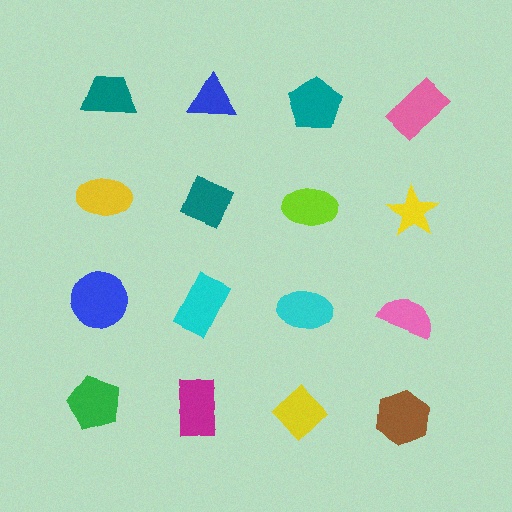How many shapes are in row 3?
4 shapes.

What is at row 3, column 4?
A pink semicircle.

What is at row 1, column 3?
A teal pentagon.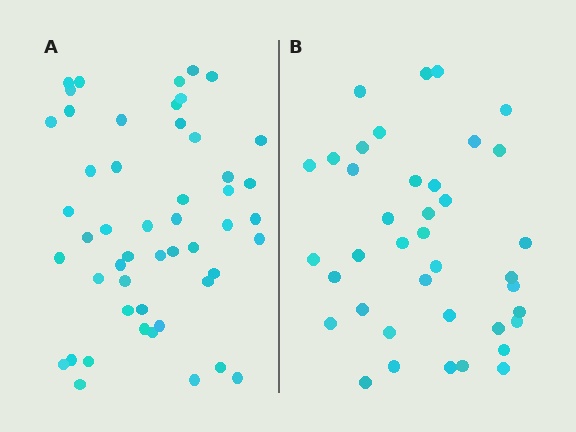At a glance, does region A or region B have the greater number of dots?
Region A (the left region) has more dots.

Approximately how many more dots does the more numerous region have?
Region A has roughly 12 or so more dots than region B.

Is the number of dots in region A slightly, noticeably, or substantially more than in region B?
Region A has noticeably more, but not dramatically so. The ratio is roughly 1.3 to 1.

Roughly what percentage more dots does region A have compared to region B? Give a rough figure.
About 30% more.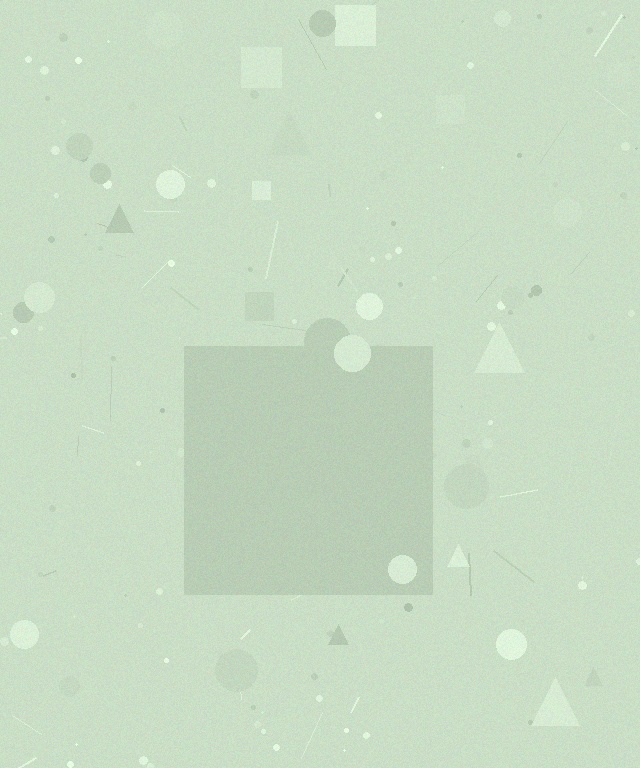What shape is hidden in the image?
A square is hidden in the image.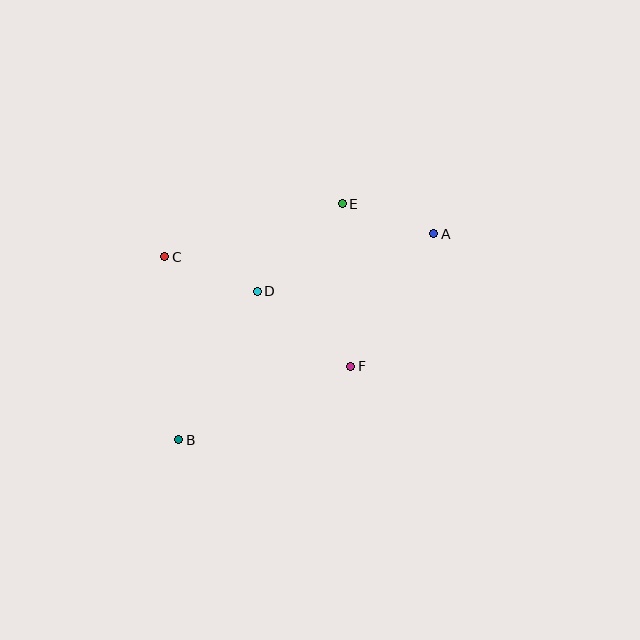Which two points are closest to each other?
Points A and E are closest to each other.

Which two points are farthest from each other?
Points A and B are farthest from each other.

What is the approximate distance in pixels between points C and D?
The distance between C and D is approximately 99 pixels.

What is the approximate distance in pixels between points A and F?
The distance between A and F is approximately 156 pixels.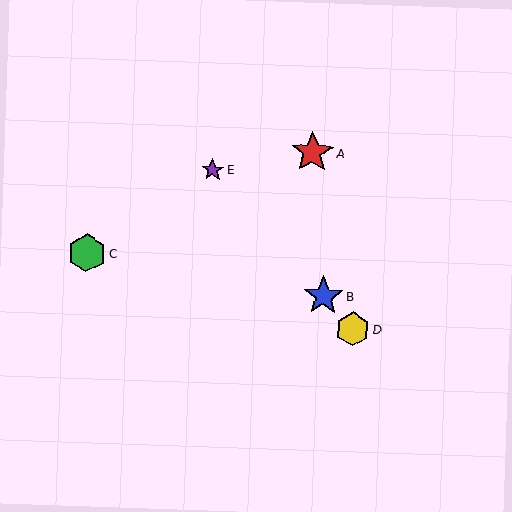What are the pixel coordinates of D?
Object D is at (353, 329).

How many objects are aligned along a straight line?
3 objects (B, D, E) are aligned along a straight line.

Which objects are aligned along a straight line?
Objects B, D, E are aligned along a straight line.